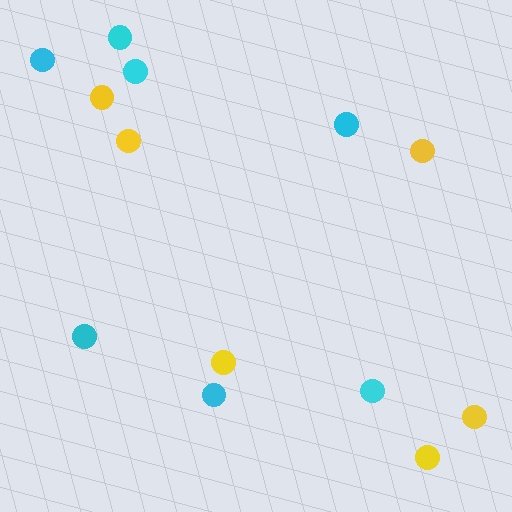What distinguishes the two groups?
There are 2 groups: one group of yellow circles (6) and one group of cyan circles (7).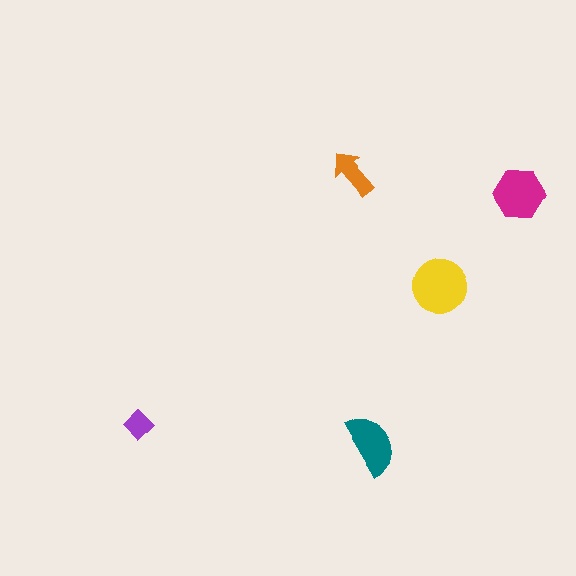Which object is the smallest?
The purple diamond.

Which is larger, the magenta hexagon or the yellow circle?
The yellow circle.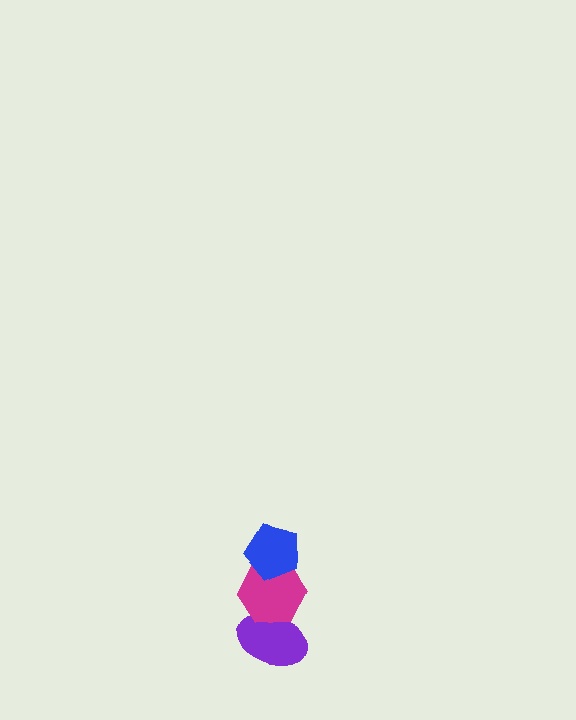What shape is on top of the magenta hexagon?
The blue pentagon is on top of the magenta hexagon.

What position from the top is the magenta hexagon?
The magenta hexagon is 2nd from the top.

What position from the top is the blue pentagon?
The blue pentagon is 1st from the top.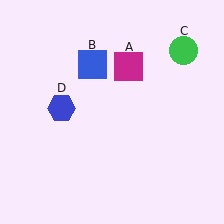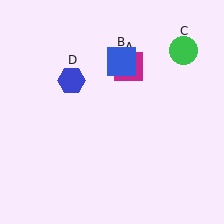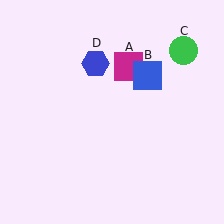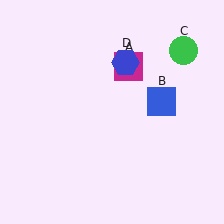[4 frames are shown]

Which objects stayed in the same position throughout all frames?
Magenta square (object A) and green circle (object C) remained stationary.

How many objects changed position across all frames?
2 objects changed position: blue square (object B), blue hexagon (object D).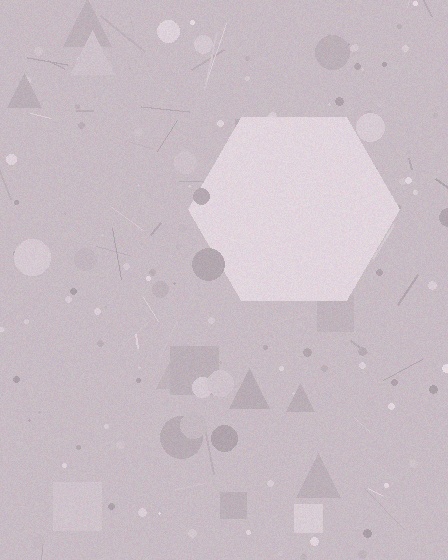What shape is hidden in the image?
A hexagon is hidden in the image.